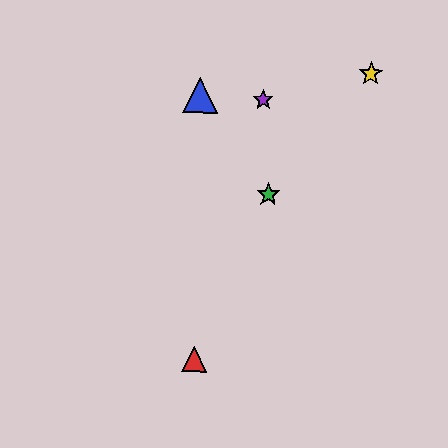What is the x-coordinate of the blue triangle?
The blue triangle is at x≈200.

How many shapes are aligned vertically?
2 shapes (the red triangle, the blue triangle) are aligned vertically.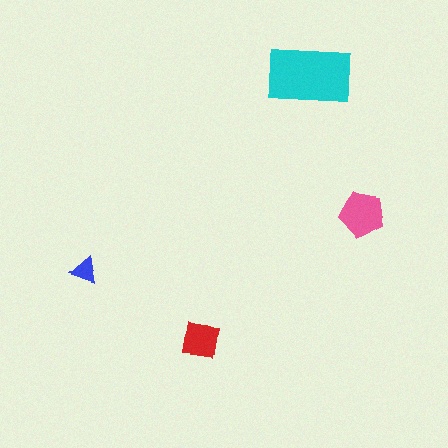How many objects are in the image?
There are 4 objects in the image.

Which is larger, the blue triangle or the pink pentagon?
The pink pentagon.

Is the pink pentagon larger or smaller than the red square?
Larger.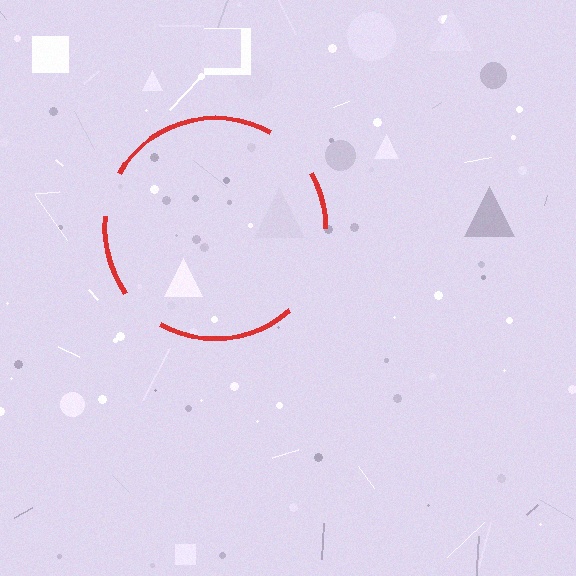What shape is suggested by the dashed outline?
The dashed outline suggests a circle.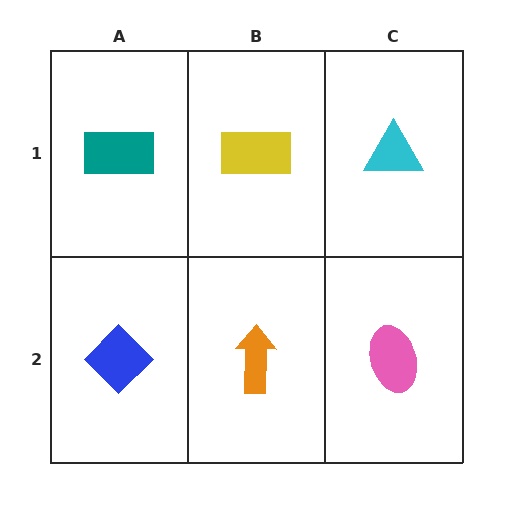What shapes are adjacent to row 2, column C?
A cyan triangle (row 1, column C), an orange arrow (row 2, column B).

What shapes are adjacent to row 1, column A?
A blue diamond (row 2, column A), a yellow rectangle (row 1, column B).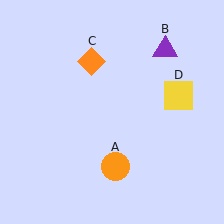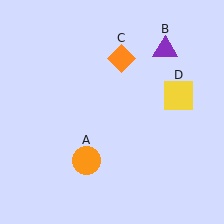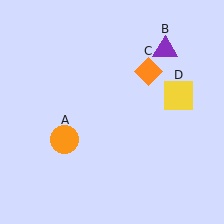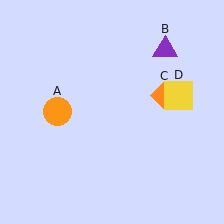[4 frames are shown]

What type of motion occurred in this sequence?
The orange circle (object A), orange diamond (object C) rotated clockwise around the center of the scene.